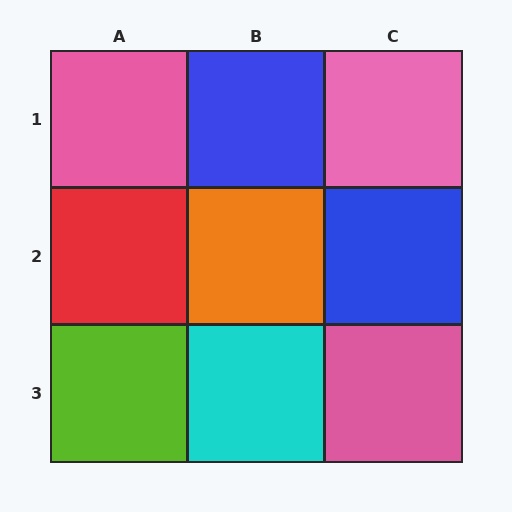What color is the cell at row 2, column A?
Red.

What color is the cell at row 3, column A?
Lime.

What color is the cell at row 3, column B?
Cyan.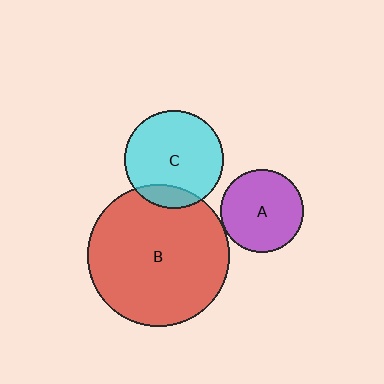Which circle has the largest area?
Circle B (red).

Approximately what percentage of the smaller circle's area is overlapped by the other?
Approximately 15%.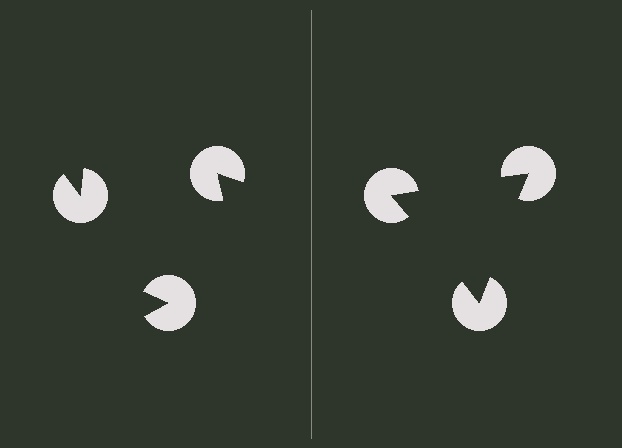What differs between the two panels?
The pac-man discs are positioned identically on both sides; only the wedge orientations differ. On the right they align to a triangle; on the left they are misaligned.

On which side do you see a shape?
An illusory triangle appears on the right side. On the left side the wedge cuts are rotated, so no coherent shape forms.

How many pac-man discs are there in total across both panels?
6 — 3 on each side.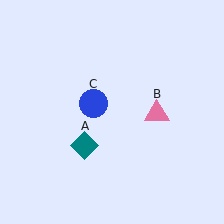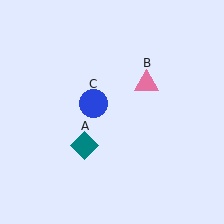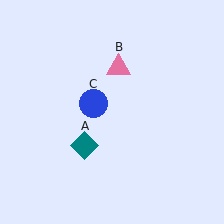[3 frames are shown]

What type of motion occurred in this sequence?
The pink triangle (object B) rotated counterclockwise around the center of the scene.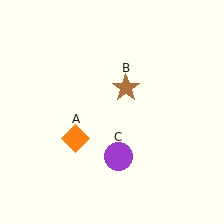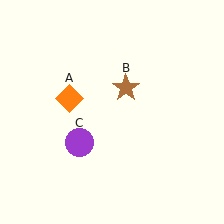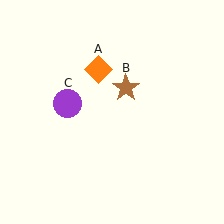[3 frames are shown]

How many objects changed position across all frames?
2 objects changed position: orange diamond (object A), purple circle (object C).